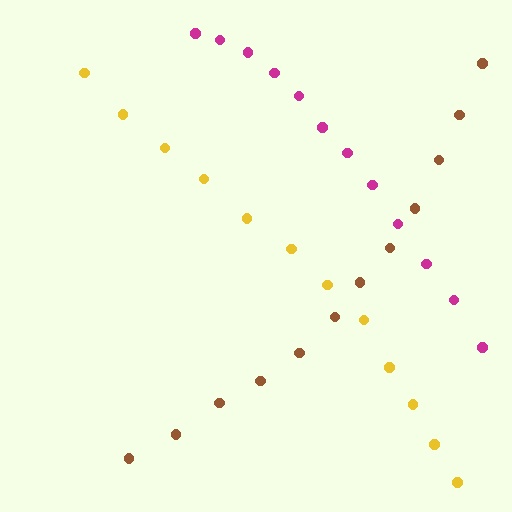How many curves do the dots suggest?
There are 3 distinct paths.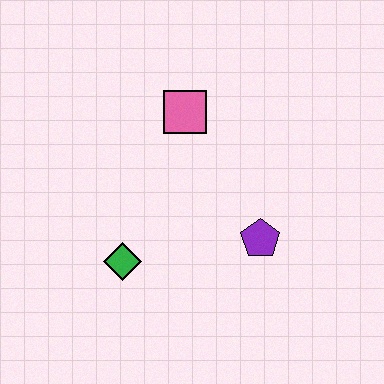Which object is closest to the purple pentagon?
The green diamond is closest to the purple pentagon.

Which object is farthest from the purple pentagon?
The pink square is farthest from the purple pentagon.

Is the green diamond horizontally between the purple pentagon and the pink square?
No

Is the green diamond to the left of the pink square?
Yes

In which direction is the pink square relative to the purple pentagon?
The pink square is above the purple pentagon.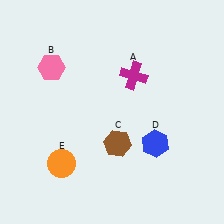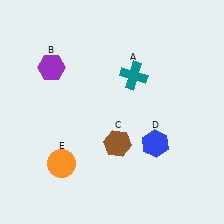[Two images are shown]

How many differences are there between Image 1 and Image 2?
There are 2 differences between the two images.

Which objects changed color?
A changed from magenta to teal. B changed from pink to purple.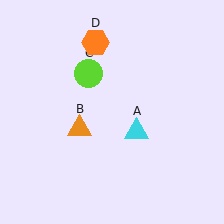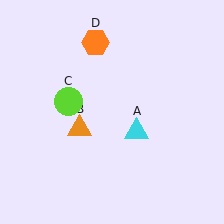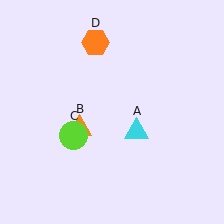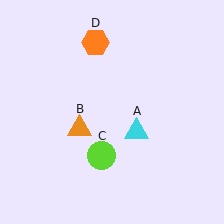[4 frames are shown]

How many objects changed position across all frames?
1 object changed position: lime circle (object C).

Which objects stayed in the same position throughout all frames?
Cyan triangle (object A) and orange triangle (object B) and orange hexagon (object D) remained stationary.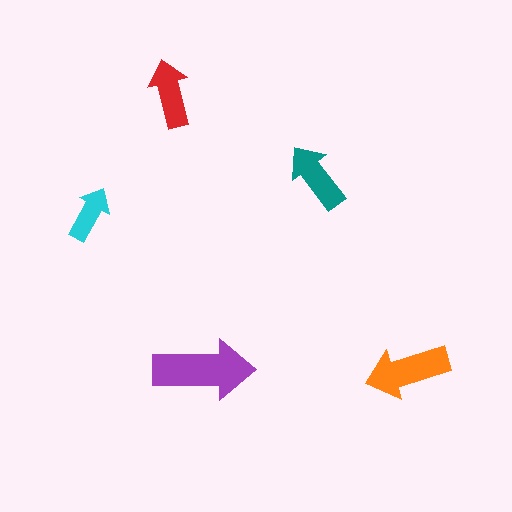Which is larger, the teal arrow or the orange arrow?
The orange one.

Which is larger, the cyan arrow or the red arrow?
The red one.